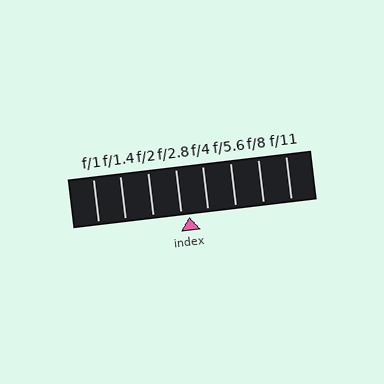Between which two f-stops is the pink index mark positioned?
The index mark is between f/2.8 and f/4.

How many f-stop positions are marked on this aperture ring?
There are 8 f-stop positions marked.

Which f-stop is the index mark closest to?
The index mark is closest to f/2.8.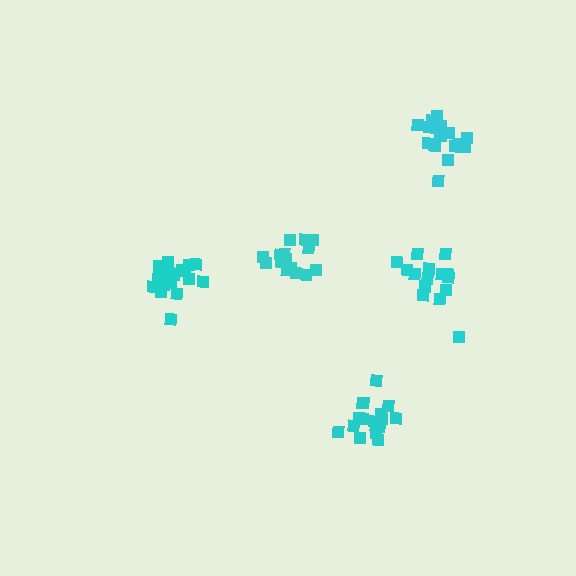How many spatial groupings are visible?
There are 5 spatial groupings.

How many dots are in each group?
Group 1: 15 dots, Group 2: 18 dots, Group 3: 16 dots, Group 4: 21 dots, Group 5: 15 dots (85 total).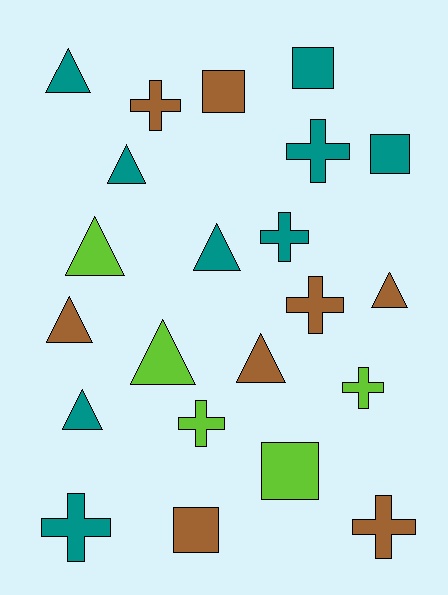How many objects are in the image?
There are 22 objects.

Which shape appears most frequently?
Triangle, with 9 objects.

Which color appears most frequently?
Teal, with 9 objects.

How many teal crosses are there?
There are 3 teal crosses.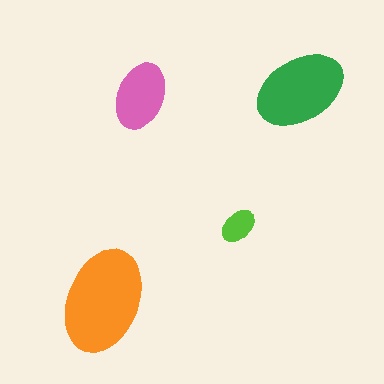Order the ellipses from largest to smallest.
the orange one, the green one, the pink one, the lime one.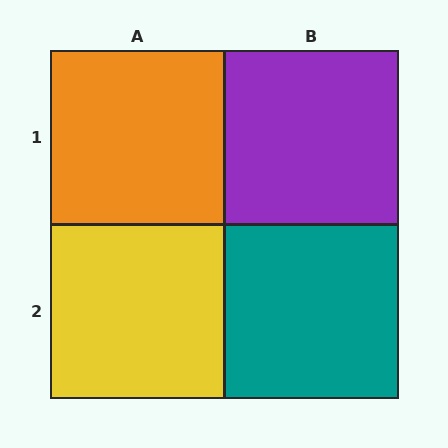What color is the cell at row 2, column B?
Teal.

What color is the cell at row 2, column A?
Yellow.